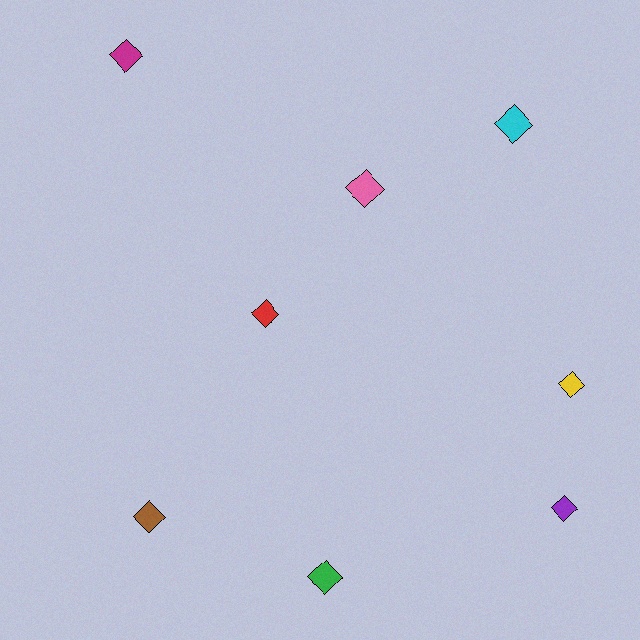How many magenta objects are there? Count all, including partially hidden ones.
There is 1 magenta object.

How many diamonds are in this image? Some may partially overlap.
There are 8 diamonds.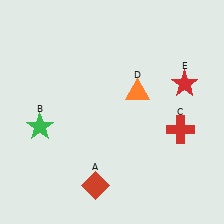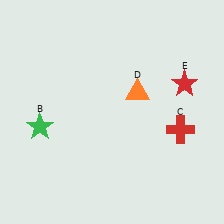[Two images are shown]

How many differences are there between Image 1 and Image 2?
There is 1 difference between the two images.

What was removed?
The red diamond (A) was removed in Image 2.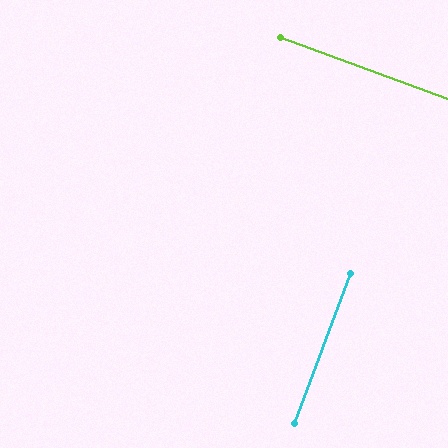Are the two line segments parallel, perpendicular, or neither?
Perpendicular — they meet at approximately 89°.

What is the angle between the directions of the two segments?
Approximately 89 degrees.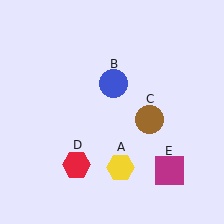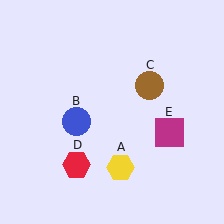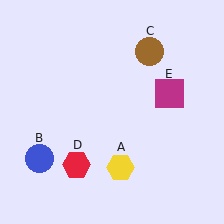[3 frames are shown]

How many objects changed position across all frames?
3 objects changed position: blue circle (object B), brown circle (object C), magenta square (object E).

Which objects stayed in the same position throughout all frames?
Yellow hexagon (object A) and red hexagon (object D) remained stationary.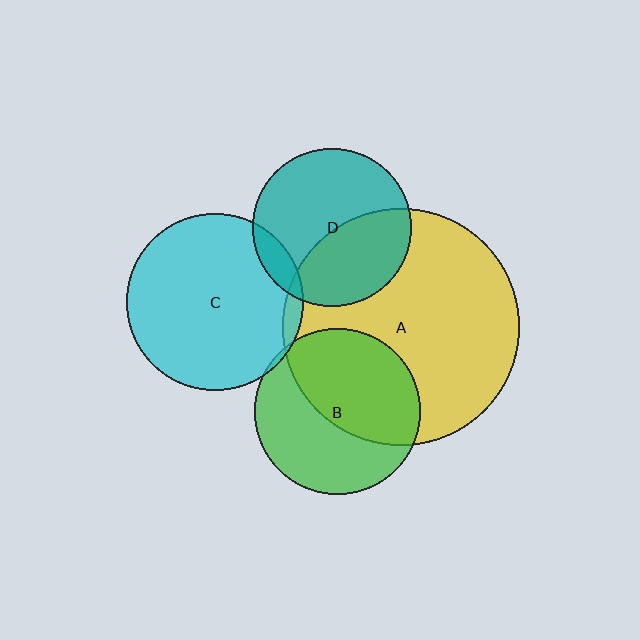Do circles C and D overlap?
Yes.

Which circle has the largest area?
Circle A (yellow).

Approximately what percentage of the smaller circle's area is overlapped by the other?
Approximately 10%.